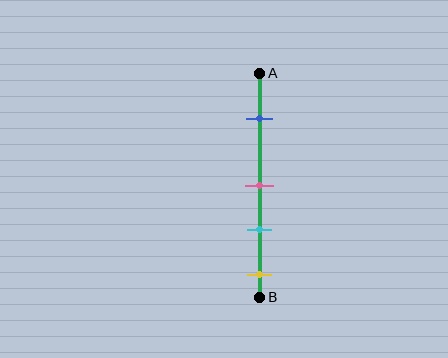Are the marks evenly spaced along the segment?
No, the marks are not evenly spaced.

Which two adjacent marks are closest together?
The pink and cyan marks are the closest adjacent pair.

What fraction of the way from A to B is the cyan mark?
The cyan mark is approximately 70% (0.7) of the way from A to B.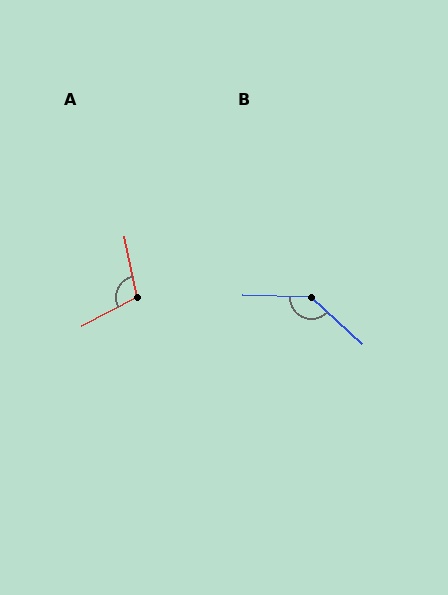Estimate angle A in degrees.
Approximately 106 degrees.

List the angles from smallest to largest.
A (106°), B (140°).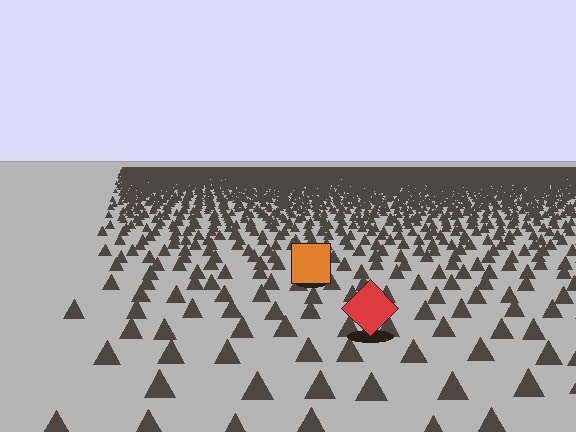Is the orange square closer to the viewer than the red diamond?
No. The red diamond is closer — you can tell from the texture gradient: the ground texture is coarser near it.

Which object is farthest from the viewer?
The orange square is farthest from the viewer. It appears smaller and the ground texture around it is denser.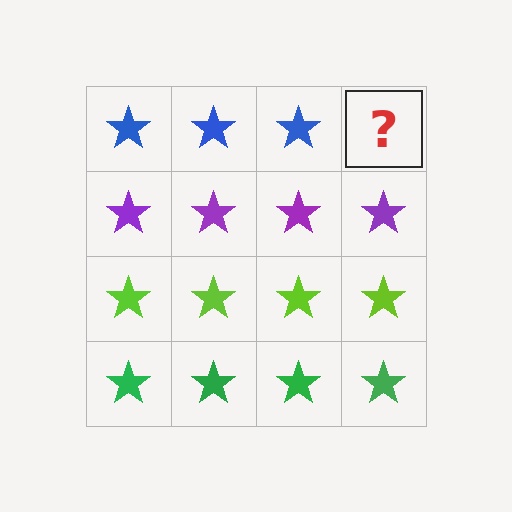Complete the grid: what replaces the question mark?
The question mark should be replaced with a blue star.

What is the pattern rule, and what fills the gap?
The rule is that each row has a consistent color. The gap should be filled with a blue star.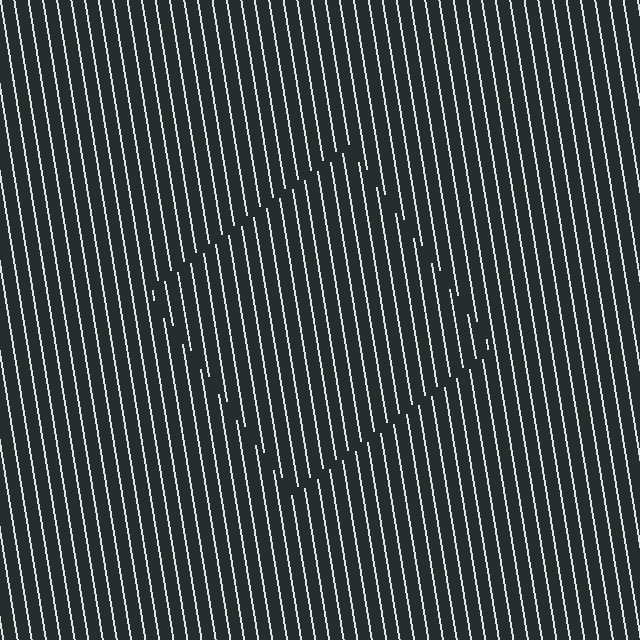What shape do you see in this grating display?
An illusory square. The interior of the shape contains the same grating, shifted by half a period — the contour is defined by the phase discontinuity where line-ends from the inner and outer gratings abut.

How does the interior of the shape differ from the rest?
The interior of the shape contains the same grating, shifted by half a period — the contour is defined by the phase discontinuity where line-ends from the inner and outer gratings abut.